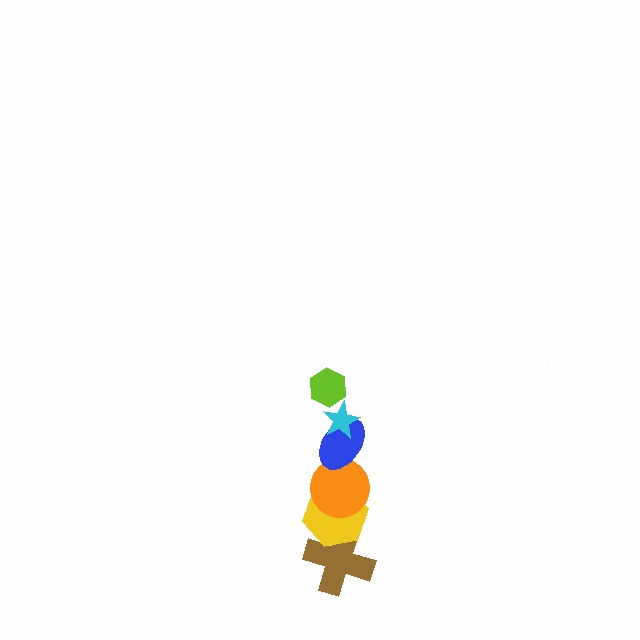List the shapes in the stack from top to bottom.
From top to bottom: the lime hexagon, the cyan star, the blue ellipse, the orange circle, the yellow hexagon, the brown cross.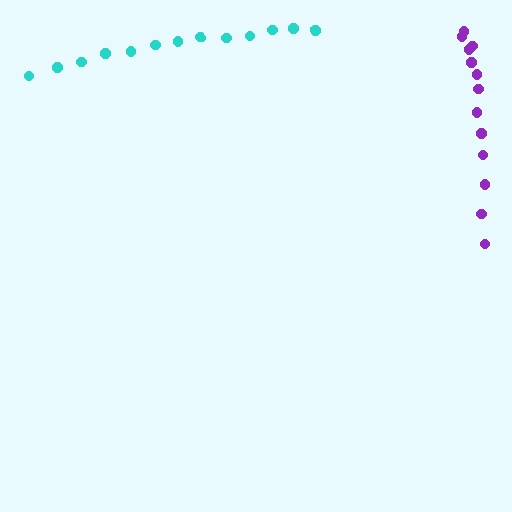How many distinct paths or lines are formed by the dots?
There are 2 distinct paths.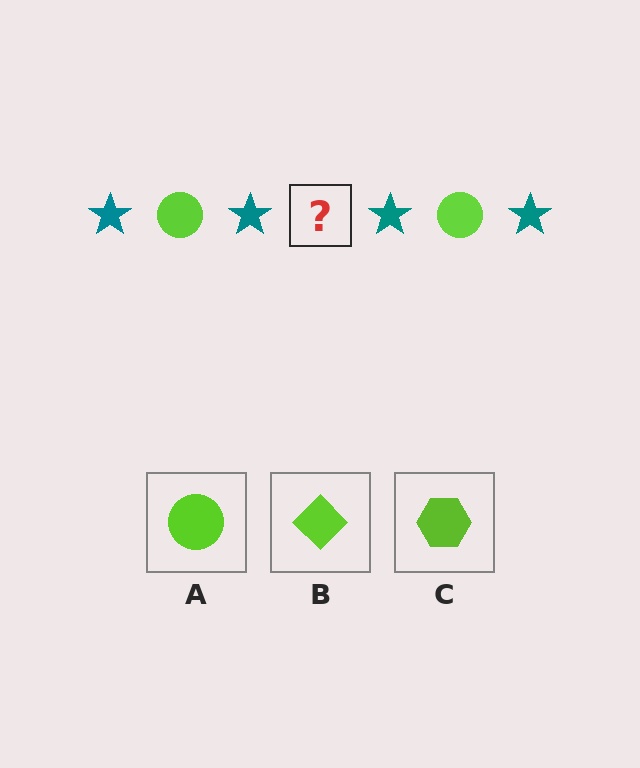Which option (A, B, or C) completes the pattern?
A.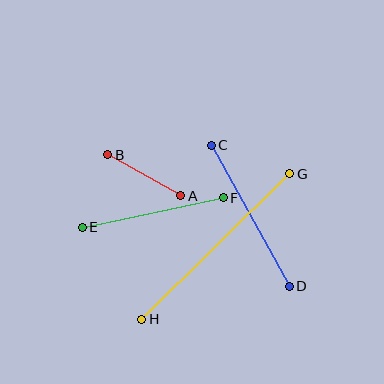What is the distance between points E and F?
The distance is approximately 144 pixels.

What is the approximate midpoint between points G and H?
The midpoint is at approximately (216, 247) pixels.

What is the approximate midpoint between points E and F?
The midpoint is at approximately (153, 212) pixels.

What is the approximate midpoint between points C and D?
The midpoint is at approximately (250, 216) pixels.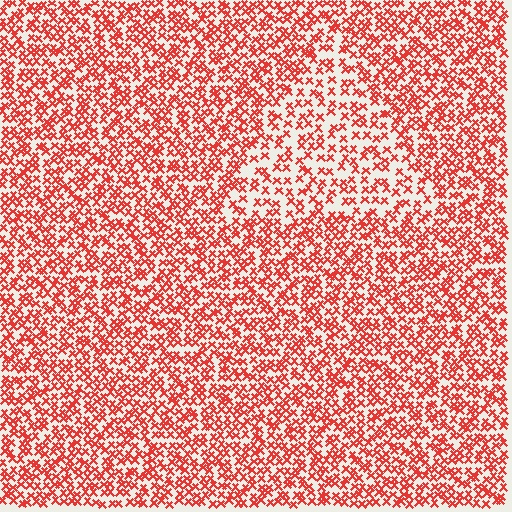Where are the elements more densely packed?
The elements are more densely packed outside the triangle boundary.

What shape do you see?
I see a triangle.